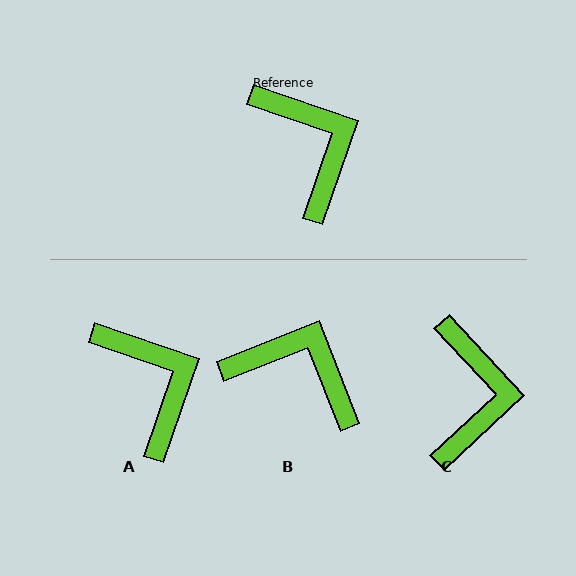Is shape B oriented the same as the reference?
No, it is off by about 40 degrees.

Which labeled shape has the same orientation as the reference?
A.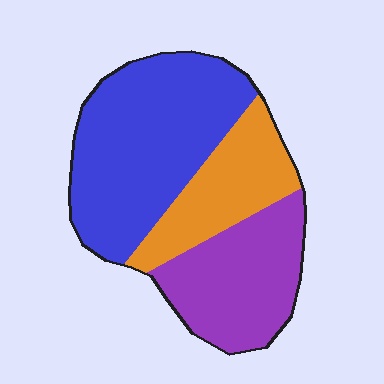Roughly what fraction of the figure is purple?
Purple covers 30% of the figure.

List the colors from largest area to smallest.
From largest to smallest: blue, purple, orange.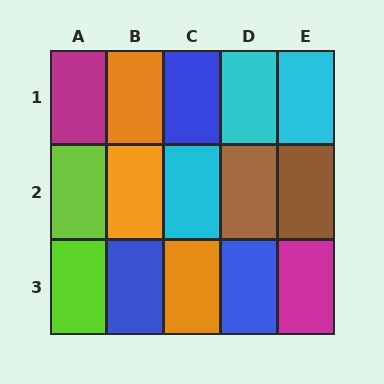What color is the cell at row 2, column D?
Brown.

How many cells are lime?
2 cells are lime.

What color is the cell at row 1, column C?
Blue.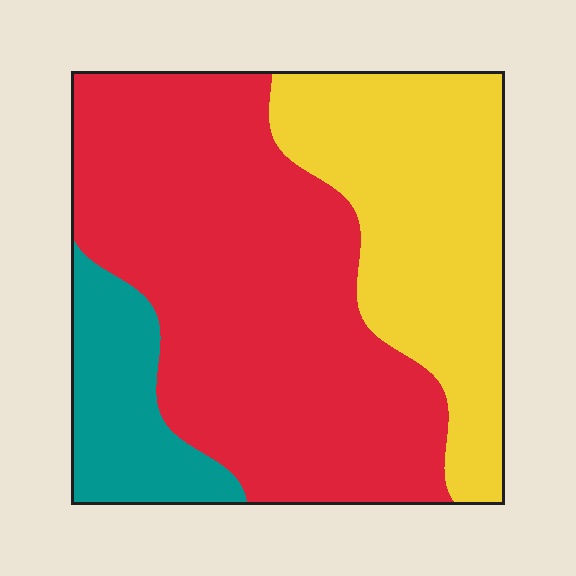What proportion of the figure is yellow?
Yellow covers 32% of the figure.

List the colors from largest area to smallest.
From largest to smallest: red, yellow, teal.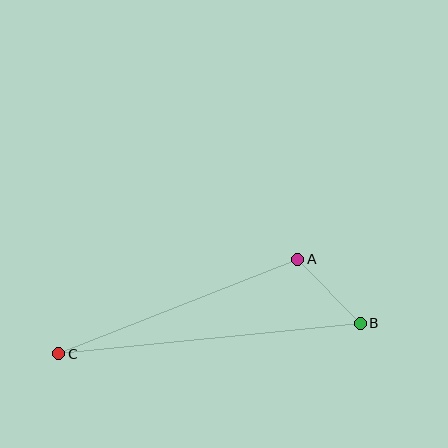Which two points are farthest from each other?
Points B and C are farthest from each other.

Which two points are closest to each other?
Points A and B are closest to each other.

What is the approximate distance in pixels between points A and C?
The distance between A and C is approximately 257 pixels.